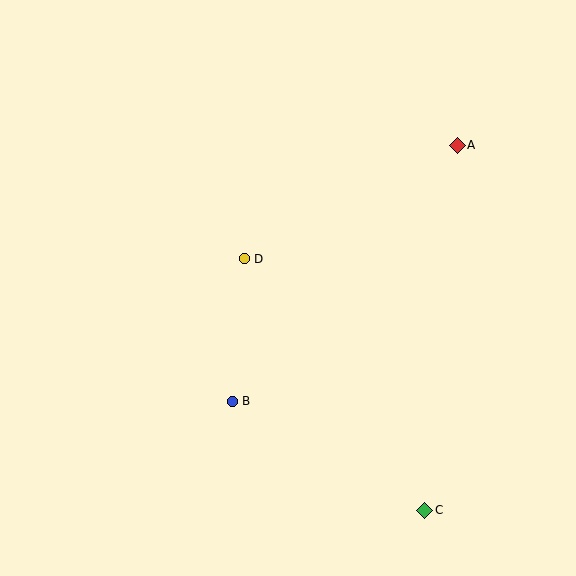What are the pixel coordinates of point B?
Point B is at (232, 401).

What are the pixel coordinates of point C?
Point C is at (425, 510).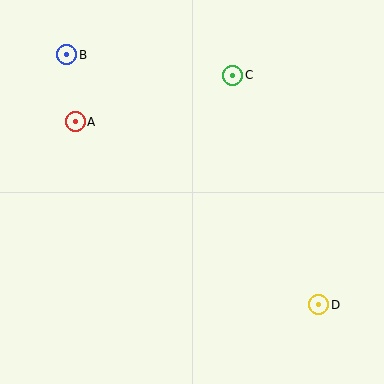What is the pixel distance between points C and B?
The distance between C and B is 167 pixels.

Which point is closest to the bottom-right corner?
Point D is closest to the bottom-right corner.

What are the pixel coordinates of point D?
Point D is at (319, 305).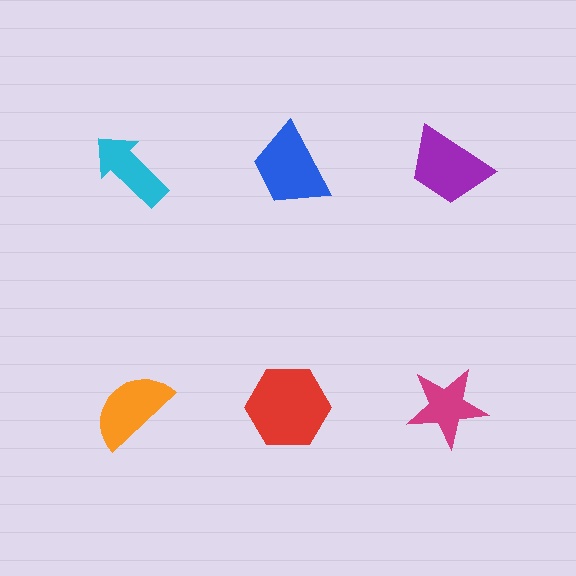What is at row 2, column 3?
A magenta star.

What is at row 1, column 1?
A cyan arrow.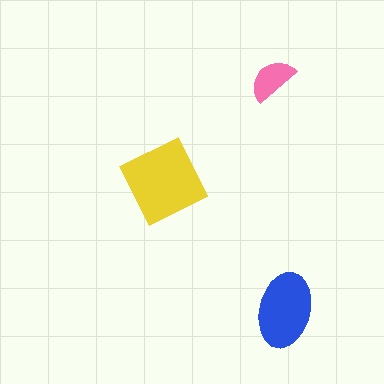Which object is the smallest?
The pink semicircle.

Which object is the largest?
The yellow diamond.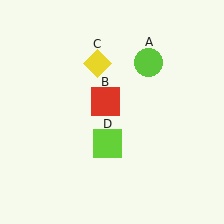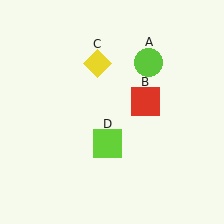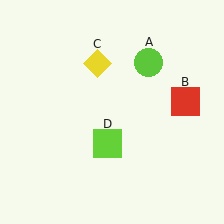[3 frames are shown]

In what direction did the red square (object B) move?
The red square (object B) moved right.